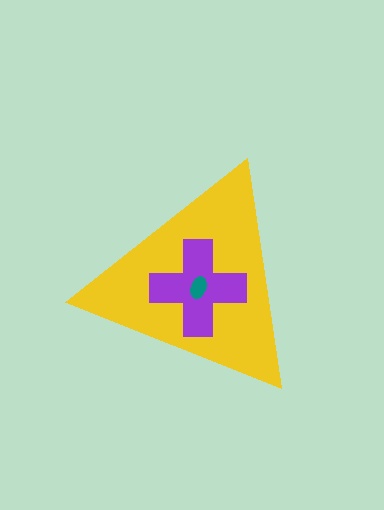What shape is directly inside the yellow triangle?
The purple cross.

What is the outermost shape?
The yellow triangle.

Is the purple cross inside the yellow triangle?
Yes.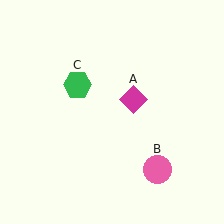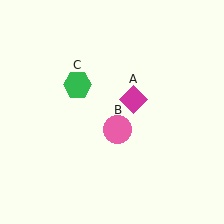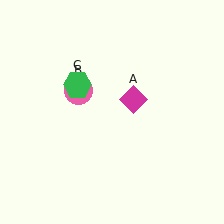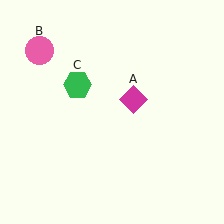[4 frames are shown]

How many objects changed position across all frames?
1 object changed position: pink circle (object B).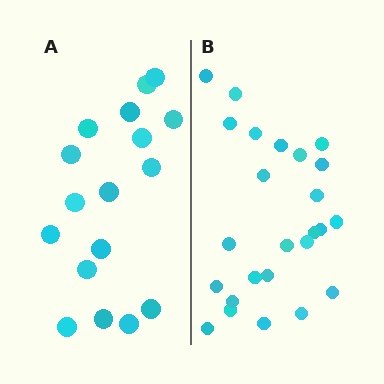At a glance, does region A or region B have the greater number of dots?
Region B (the right region) has more dots.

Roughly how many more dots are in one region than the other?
Region B has roughly 8 or so more dots than region A.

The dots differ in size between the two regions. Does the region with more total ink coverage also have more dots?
No. Region A has more total ink coverage because its dots are larger, but region B actually contains more individual dots. Total area can be misleading — the number of items is what matters here.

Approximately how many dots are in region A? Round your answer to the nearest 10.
About 20 dots. (The exact count is 17, which rounds to 20.)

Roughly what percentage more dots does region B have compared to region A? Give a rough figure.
About 45% more.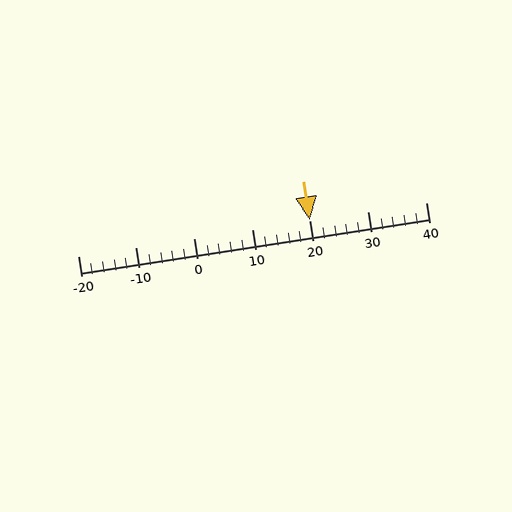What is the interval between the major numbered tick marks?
The major tick marks are spaced 10 units apart.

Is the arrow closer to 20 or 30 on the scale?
The arrow is closer to 20.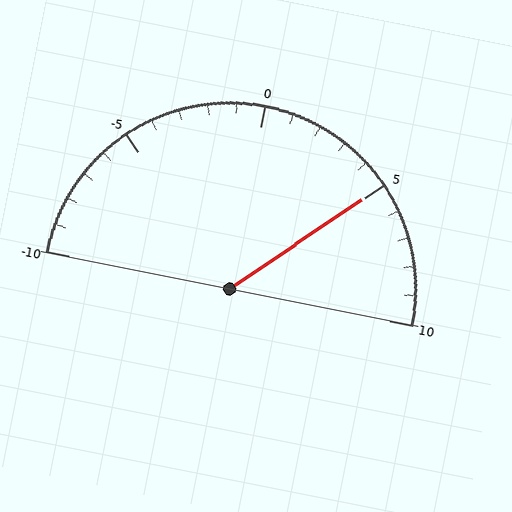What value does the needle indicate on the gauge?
The needle indicates approximately 5.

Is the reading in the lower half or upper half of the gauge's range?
The reading is in the upper half of the range (-10 to 10).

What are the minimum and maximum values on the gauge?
The gauge ranges from -10 to 10.